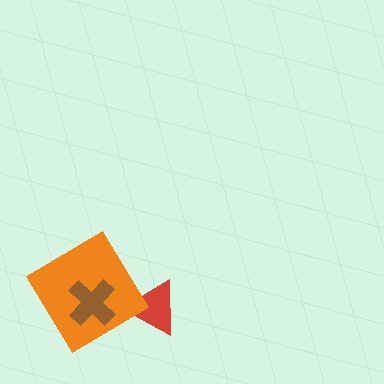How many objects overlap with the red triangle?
1 object overlaps with the red triangle.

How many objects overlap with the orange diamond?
2 objects overlap with the orange diamond.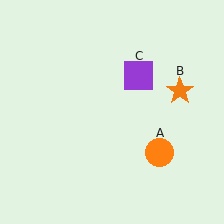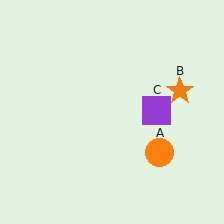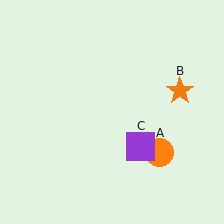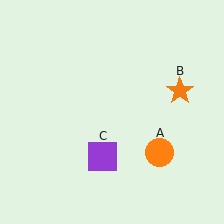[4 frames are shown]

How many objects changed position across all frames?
1 object changed position: purple square (object C).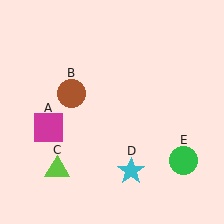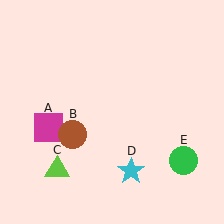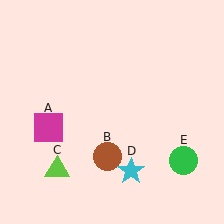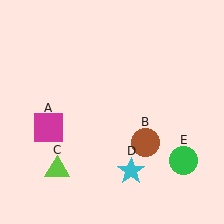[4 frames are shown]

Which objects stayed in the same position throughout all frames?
Magenta square (object A) and lime triangle (object C) and cyan star (object D) and green circle (object E) remained stationary.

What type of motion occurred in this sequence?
The brown circle (object B) rotated counterclockwise around the center of the scene.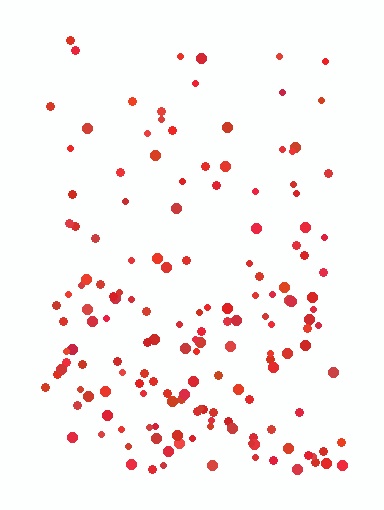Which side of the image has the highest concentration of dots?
The bottom.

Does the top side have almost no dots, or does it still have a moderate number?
Still a moderate number, just noticeably fewer than the bottom.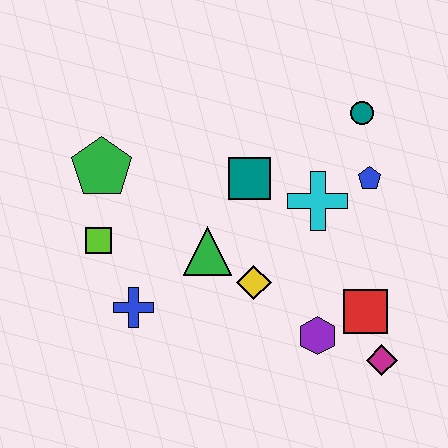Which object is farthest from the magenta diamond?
The green pentagon is farthest from the magenta diamond.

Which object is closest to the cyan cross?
The blue pentagon is closest to the cyan cross.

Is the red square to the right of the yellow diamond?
Yes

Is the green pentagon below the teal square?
No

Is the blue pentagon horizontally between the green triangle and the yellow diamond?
No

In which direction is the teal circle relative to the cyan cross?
The teal circle is above the cyan cross.